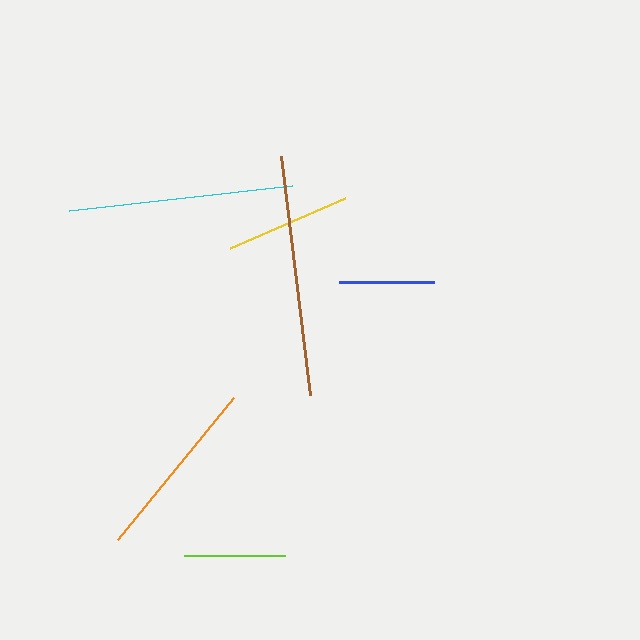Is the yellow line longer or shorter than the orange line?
The orange line is longer than the yellow line.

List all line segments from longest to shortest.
From longest to shortest: brown, cyan, orange, yellow, lime, blue.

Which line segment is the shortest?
The blue line is the shortest at approximately 95 pixels.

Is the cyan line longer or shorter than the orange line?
The cyan line is longer than the orange line.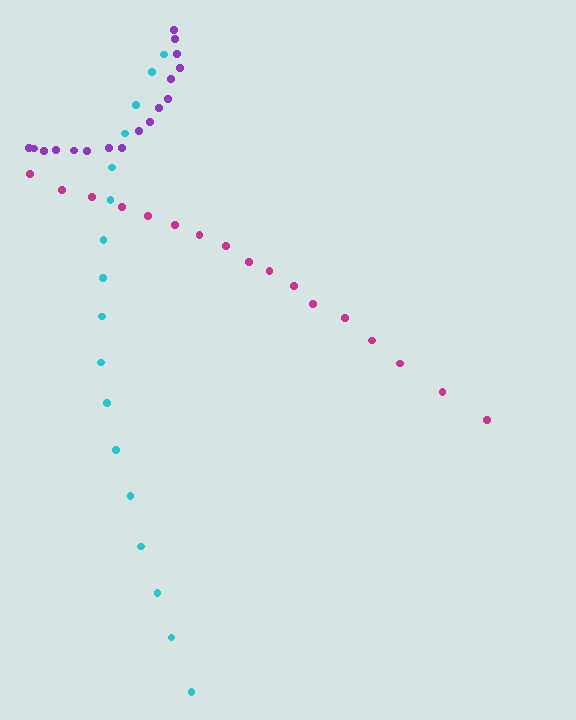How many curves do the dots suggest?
There are 3 distinct paths.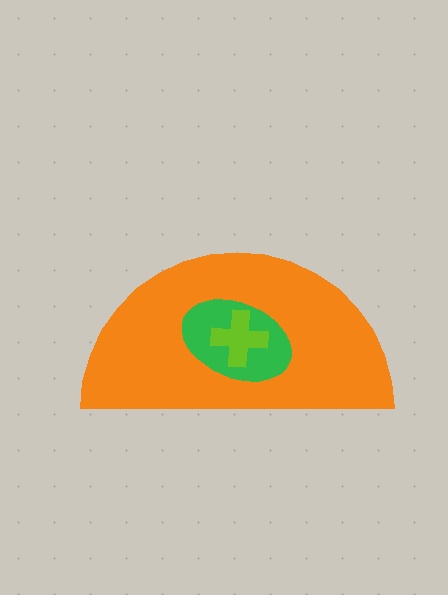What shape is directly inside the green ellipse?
The lime cross.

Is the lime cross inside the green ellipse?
Yes.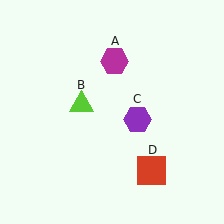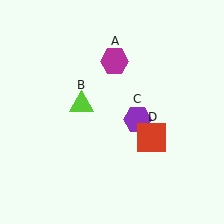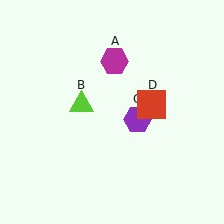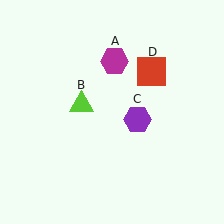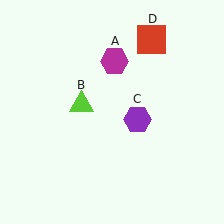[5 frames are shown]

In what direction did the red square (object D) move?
The red square (object D) moved up.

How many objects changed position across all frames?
1 object changed position: red square (object D).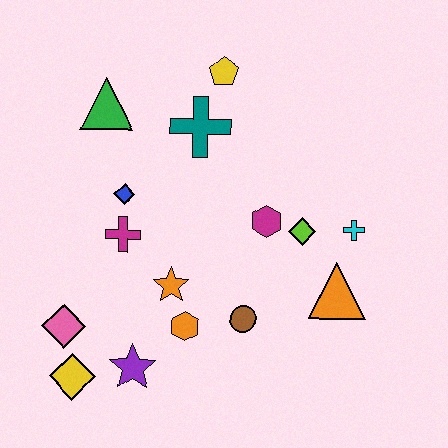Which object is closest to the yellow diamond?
The pink diamond is closest to the yellow diamond.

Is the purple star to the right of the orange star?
No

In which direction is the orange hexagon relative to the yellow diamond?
The orange hexagon is to the right of the yellow diamond.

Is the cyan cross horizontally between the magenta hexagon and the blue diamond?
No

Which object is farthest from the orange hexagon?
The yellow pentagon is farthest from the orange hexagon.